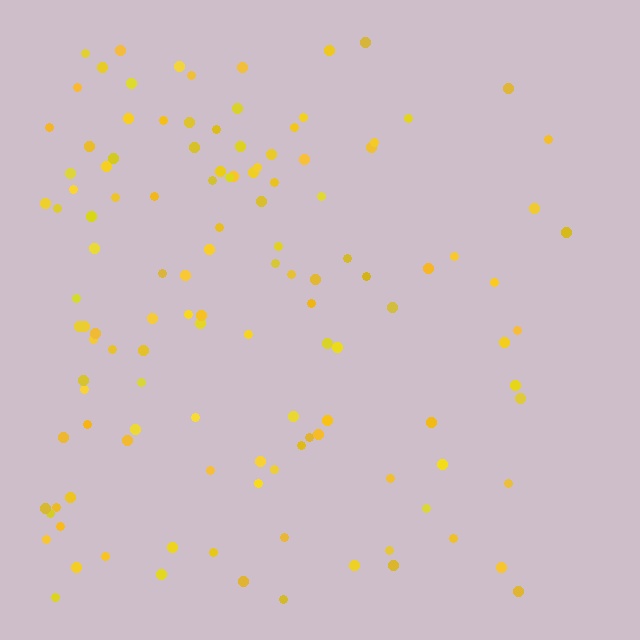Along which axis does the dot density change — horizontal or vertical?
Horizontal.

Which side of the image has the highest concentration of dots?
The left.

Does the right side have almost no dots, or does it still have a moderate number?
Still a moderate number, just noticeably fewer than the left.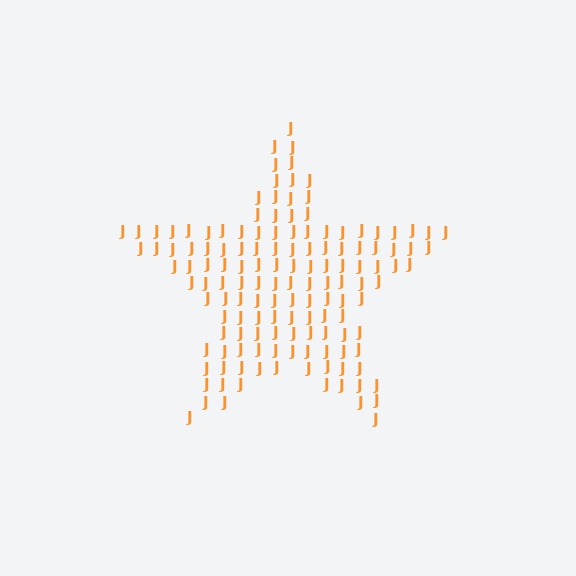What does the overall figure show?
The overall figure shows a star.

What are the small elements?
The small elements are letter J's.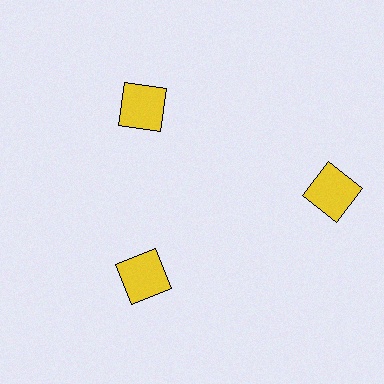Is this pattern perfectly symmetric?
No. The 3 yellow squares are arranged in a ring, but one element near the 3 o'clock position is pushed outward from the center, breaking the 3-fold rotational symmetry.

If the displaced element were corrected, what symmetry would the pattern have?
It would have 3-fold rotational symmetry — the pattern would map onto itself every 120 degrees.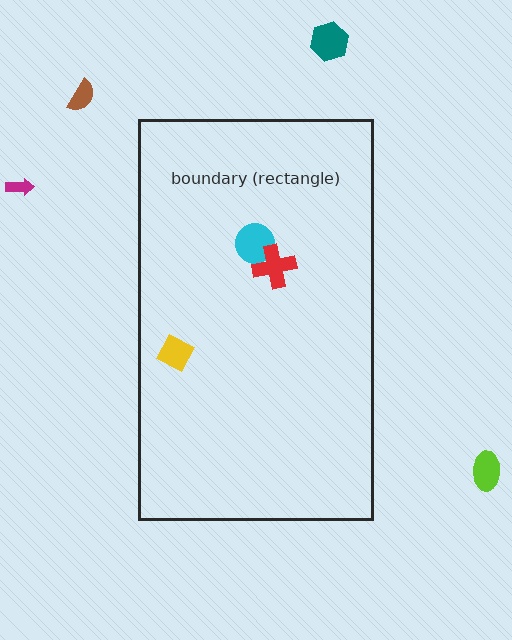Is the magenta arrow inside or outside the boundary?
Outside.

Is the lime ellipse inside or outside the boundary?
Outside.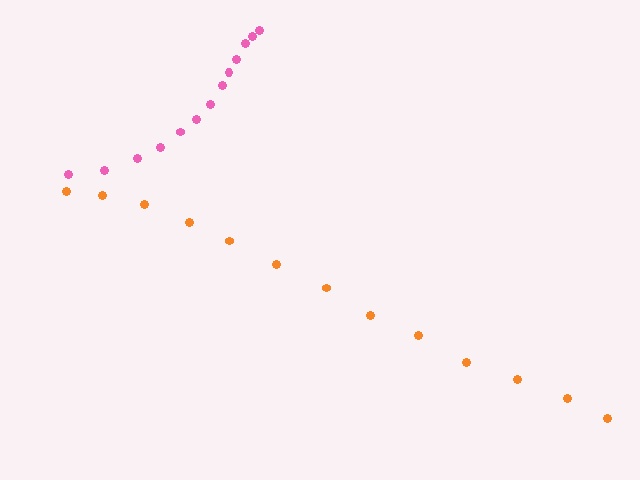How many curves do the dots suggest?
There are 2 distinct paths.